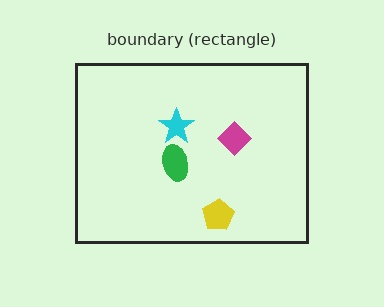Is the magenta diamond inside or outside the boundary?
Inside.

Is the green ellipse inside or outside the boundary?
Inside.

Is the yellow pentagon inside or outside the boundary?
Inside.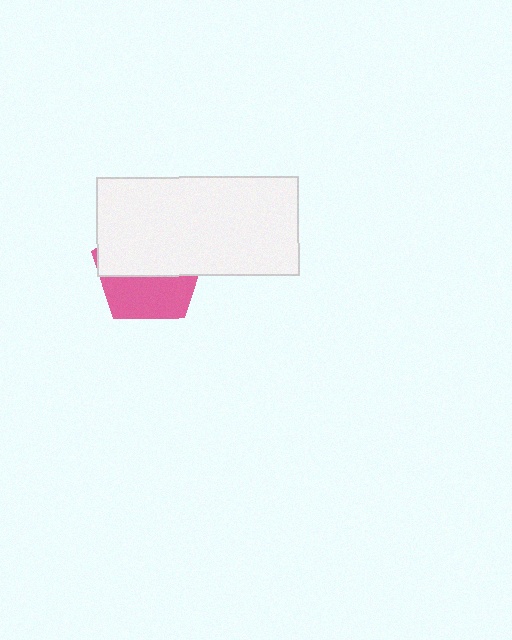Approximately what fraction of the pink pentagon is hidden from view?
Roughly 58% of the pink pentagon is hidden behind the white rectangle.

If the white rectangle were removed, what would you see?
You would see the complete pink pentagon.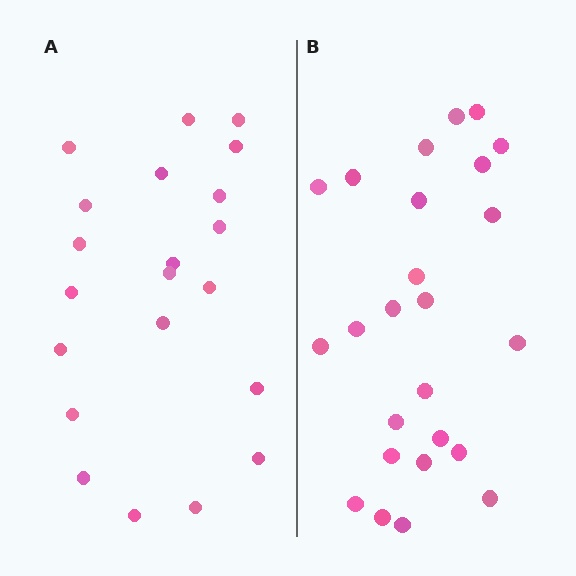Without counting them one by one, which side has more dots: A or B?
Region B (the right region) has more dots.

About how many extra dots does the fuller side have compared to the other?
Region B has about 4 more dots than region A.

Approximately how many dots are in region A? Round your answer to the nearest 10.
About 20 dots. (The exact count is 21, which rounds to 20.)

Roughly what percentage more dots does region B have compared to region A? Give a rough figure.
About 20% more.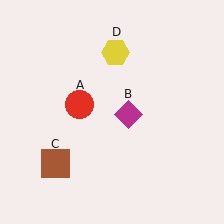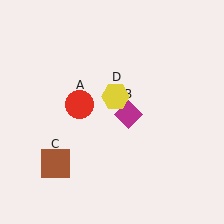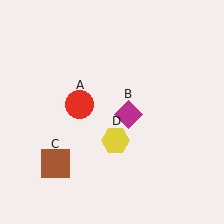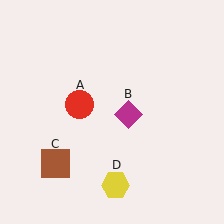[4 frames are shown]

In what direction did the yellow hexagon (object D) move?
The yellow hexagon (object D) moved down.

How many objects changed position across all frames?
1 object changed position: yellow hexagon (object D).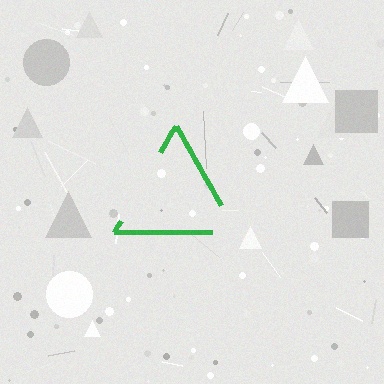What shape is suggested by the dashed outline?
The dashed outline suggests a triangle.